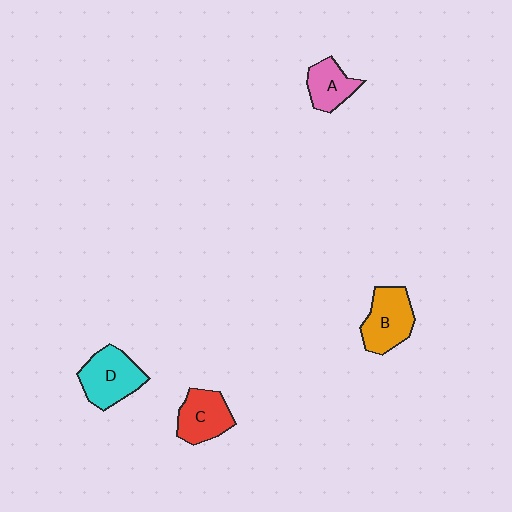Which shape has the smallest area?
Shape A (pink).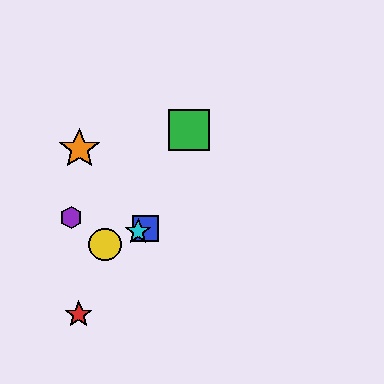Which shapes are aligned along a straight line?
The blue square, the yellow circle, the cyan star are aligned along a straight line.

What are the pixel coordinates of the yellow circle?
The yellow circle is at (105, 245).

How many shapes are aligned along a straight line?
3 shapes (the blue square, the yellow circle, the cyan star) are aligned along a straight line.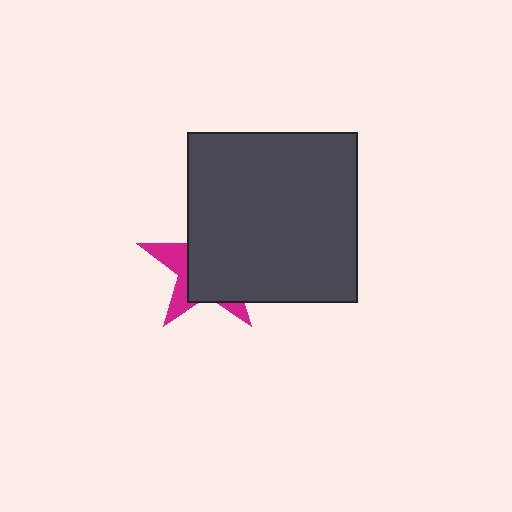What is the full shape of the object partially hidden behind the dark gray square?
The partially hidden object is a magenta star.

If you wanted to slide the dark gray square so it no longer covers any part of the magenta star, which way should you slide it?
Slide it right — that is the most direct way to separate the two shapes.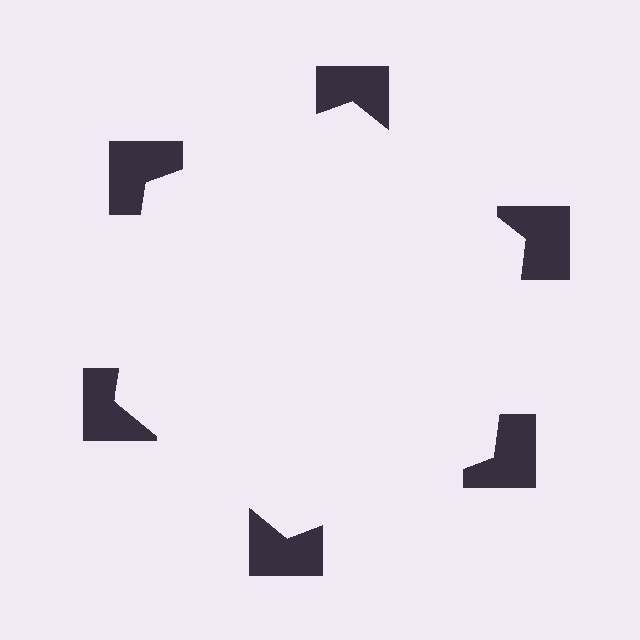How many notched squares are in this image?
There are 6 — one at each vertex of the illusory hexagon.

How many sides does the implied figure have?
6 sides.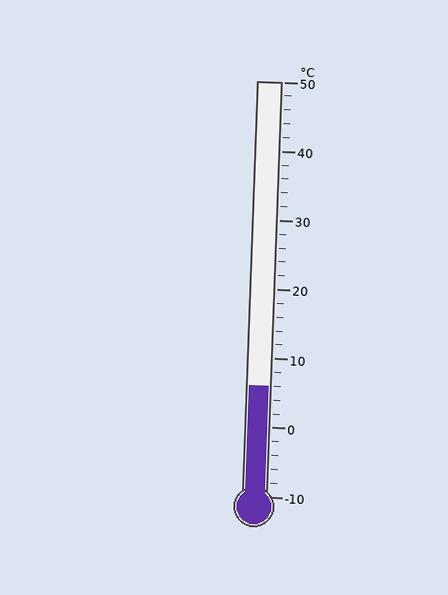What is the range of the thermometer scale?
The thermometer scale ranges from -10°C to 50°C.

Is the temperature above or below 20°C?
The temperature is below 20°C.